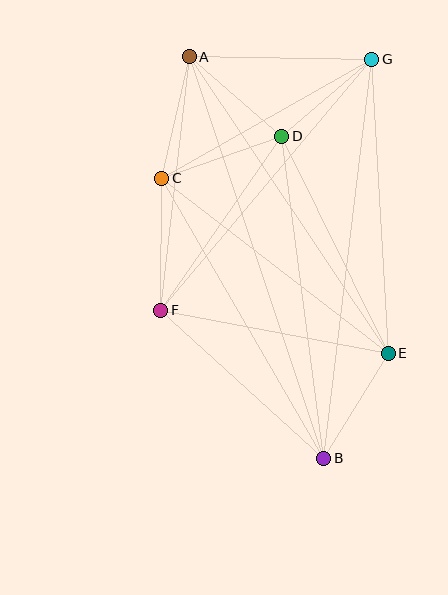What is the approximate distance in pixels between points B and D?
The distance between B and D is approximately 325 pixels.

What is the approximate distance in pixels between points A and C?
The distance between A and C is approximately 124 pixels.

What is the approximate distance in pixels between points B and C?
The distance between B and C is approximately 323 pixels.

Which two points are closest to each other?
Points D and G are closest to each other.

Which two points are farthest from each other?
Points A and B are farthest from each other.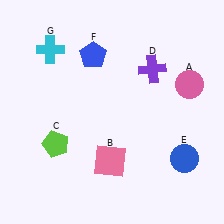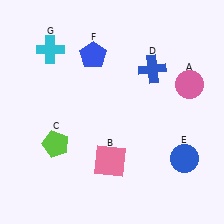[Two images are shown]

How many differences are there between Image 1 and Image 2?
There is 1 difference between the two images.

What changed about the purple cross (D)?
In Image 1, D is purple. In Image 2, it changed to blue.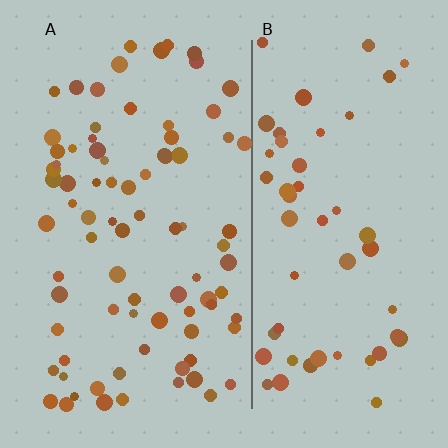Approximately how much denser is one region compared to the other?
Approximately 1.5× — region A over region B.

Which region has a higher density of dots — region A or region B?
A (the left).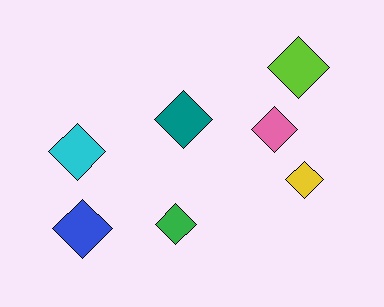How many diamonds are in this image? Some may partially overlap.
There are 7 diamonds.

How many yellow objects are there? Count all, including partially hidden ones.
There is 1 yellow object.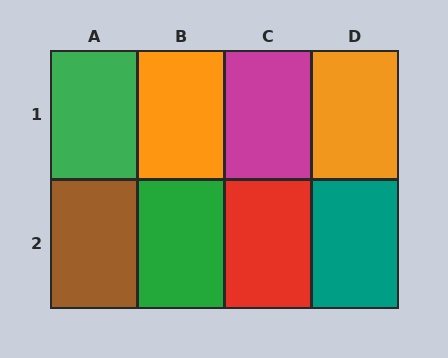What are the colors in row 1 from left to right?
Green, orange, magenta, orange.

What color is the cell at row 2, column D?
Teal.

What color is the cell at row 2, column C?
Red.